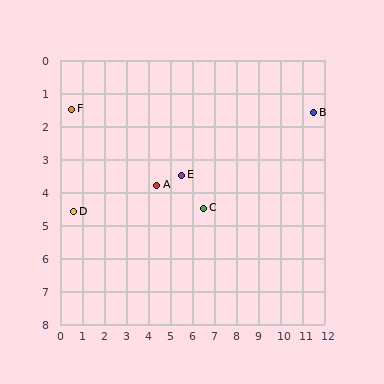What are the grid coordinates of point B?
Point B is at approximately (11.5, 1.6).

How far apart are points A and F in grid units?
Points A and F are about 4.5 grid units apart.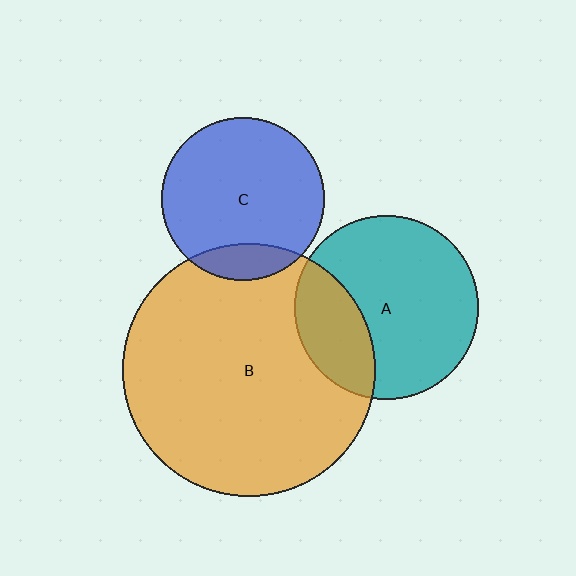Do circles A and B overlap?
Yes.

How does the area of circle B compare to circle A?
Approximately 1.9 times.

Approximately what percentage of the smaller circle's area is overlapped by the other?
Approximately 30%.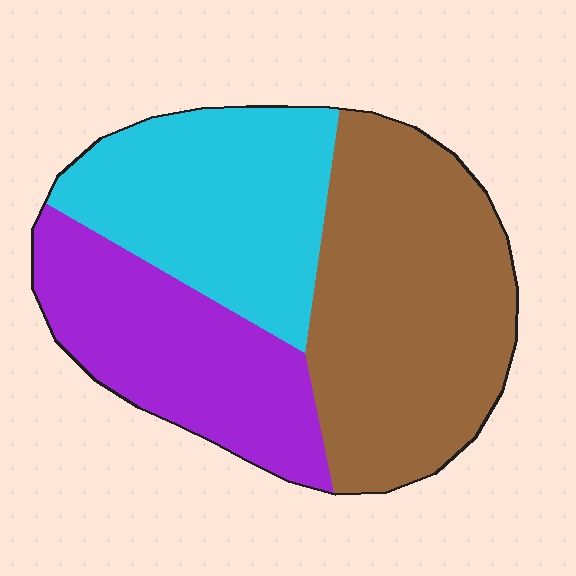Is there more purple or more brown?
Brown.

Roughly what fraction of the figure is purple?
Purple takes up about one quarter (1/4) of the figure.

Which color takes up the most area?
Brown, at roughly 40%.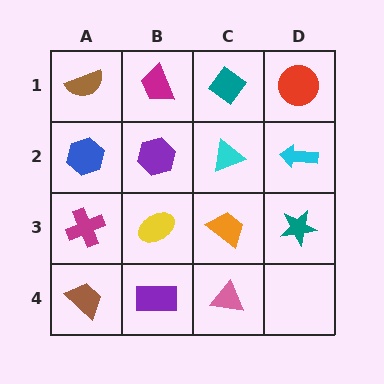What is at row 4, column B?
A purple rectangle.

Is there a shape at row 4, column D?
No, that cell is empty.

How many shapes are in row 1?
4 shapes.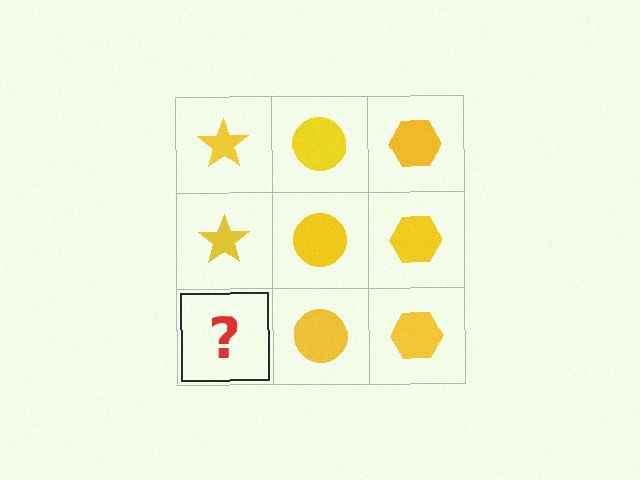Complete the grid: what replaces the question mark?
The question mark should be replaced with a yellow star.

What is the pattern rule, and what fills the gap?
The rule is that each column has a consistent shape. The gap should be filled with a yellow star.